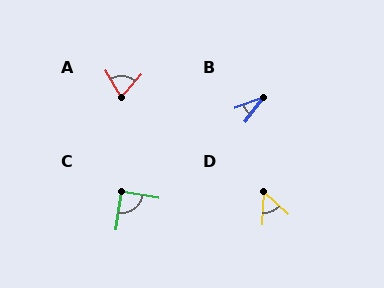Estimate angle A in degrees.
Approximately 70 degrees.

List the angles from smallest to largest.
B (32°), D (50°), A (70°), C (88°).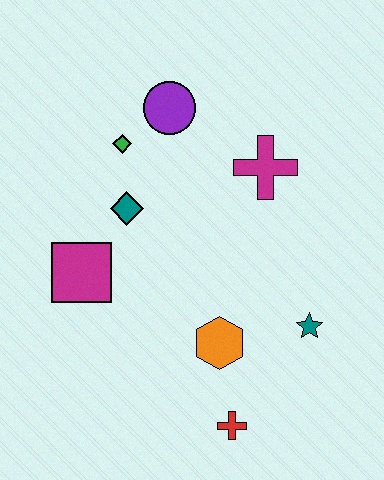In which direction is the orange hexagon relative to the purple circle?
The orange hexagon is below the purple circle.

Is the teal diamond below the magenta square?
No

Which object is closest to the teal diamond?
The green diamond is closest to the teal diamond.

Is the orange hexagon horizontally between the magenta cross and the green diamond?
Yes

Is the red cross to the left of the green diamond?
No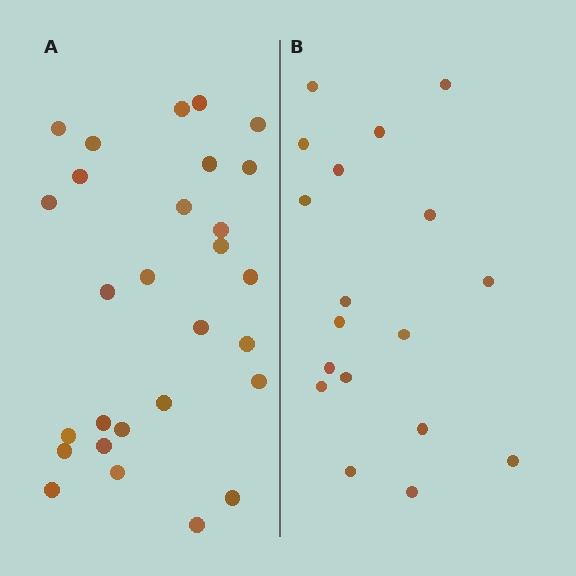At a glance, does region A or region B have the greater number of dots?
Region A (the left region) has more dots.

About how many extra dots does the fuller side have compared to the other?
Region A has roughly 10 or so more dots than region B.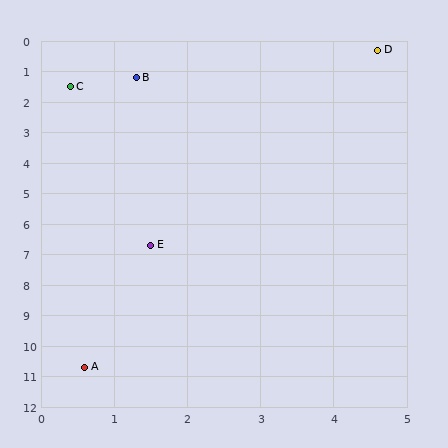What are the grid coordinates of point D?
Point D is at approximately (4.6, 0.3).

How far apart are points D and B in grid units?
Points D and B are about 3.4 grid units apart.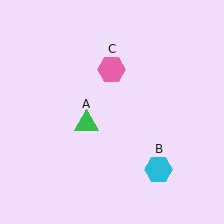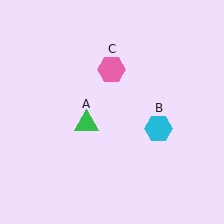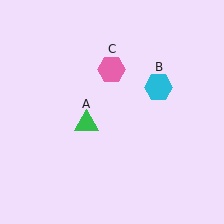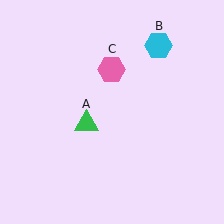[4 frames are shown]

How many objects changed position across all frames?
1 object changed position: cyan hexagon (object B).